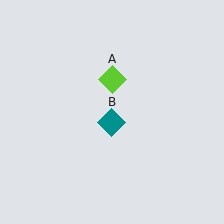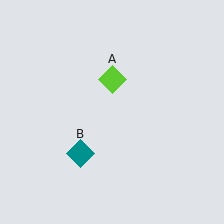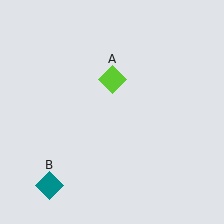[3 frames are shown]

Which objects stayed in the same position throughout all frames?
Lime diamond (object A) remained stationary.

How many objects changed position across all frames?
1 object changed position: teal diamond (object B).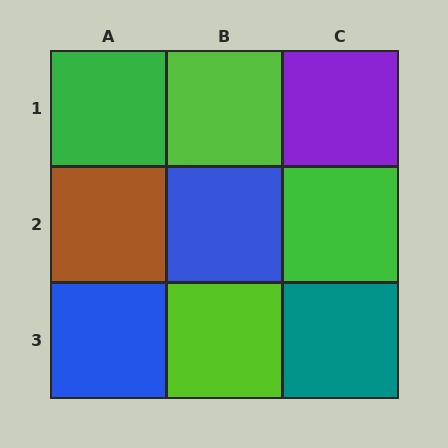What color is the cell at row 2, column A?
Brown.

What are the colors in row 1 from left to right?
Green, lime, purple.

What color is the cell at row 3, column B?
Lime.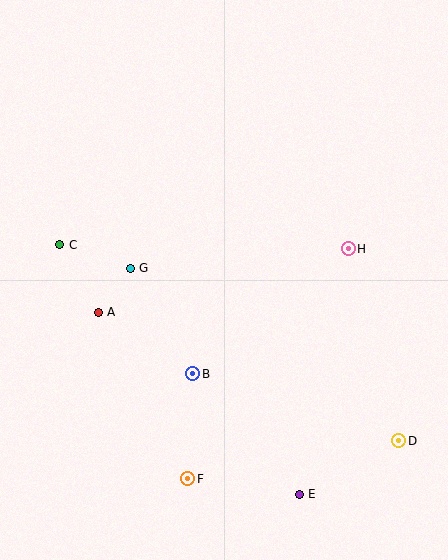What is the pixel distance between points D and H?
The distance between D and H is 199 pixels.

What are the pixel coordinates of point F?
Point F is at (188, 479).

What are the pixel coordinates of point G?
Point G is at (130, 268).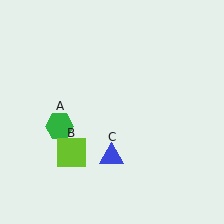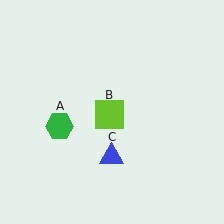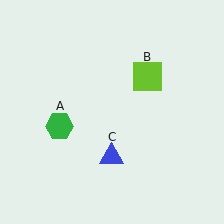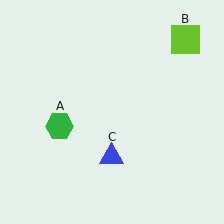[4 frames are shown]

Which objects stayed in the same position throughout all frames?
Green hexagon (object A) and blue triangle (object C) remained stationary.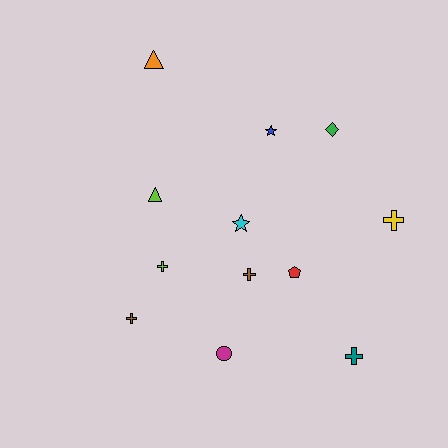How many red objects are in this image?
There is 1 red object.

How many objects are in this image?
There are 12 objects.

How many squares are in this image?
There are no squares.